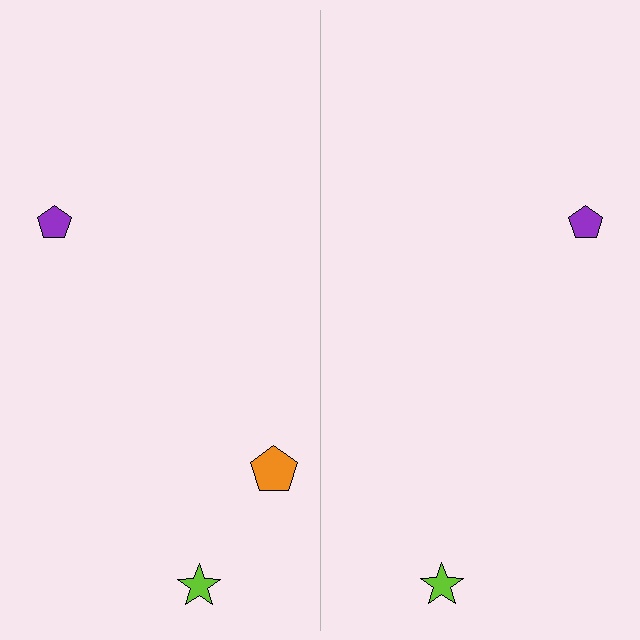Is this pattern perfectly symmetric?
No, the pattern is not perfectly symmetric. A orange pentagon is missing from the right side.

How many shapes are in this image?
There are 5 shapes in this image.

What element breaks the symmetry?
A orange pentagon is missing from the right side.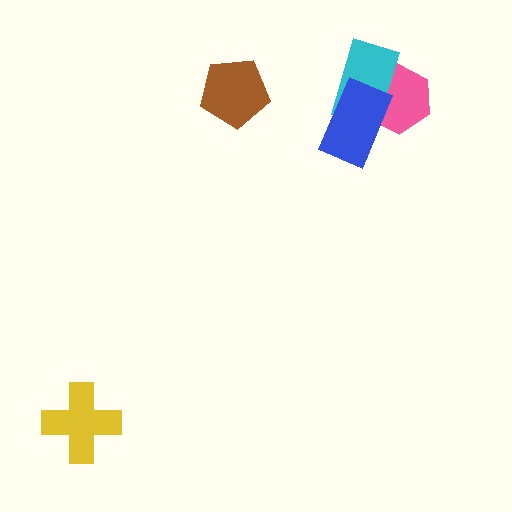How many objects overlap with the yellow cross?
0 objects overlap with the yellow cross.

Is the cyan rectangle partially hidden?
Yes, it is partially covered by another shape.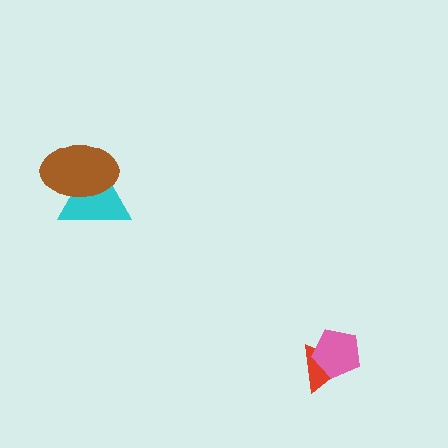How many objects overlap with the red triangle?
1 object overlaps with the red triangle.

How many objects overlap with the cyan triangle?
1 object overlaps with the cyan triangle.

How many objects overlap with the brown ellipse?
1 object overlaps with the brown ellipse.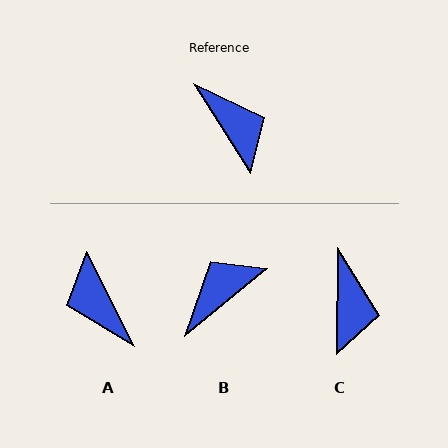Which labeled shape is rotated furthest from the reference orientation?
A, about 174 degrees away.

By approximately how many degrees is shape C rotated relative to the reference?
Approximately 33 degrees clockwise.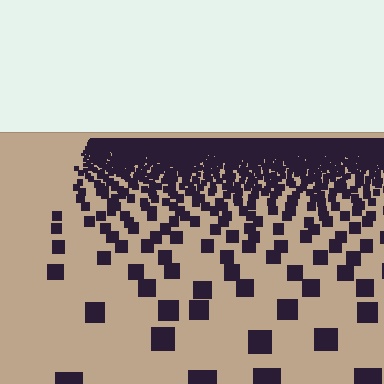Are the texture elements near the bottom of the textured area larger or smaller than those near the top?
Larger. Near the bottom, elements are closer to the viewer and appear at a bigger on-screen size.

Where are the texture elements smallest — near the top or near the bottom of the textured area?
Near the top.